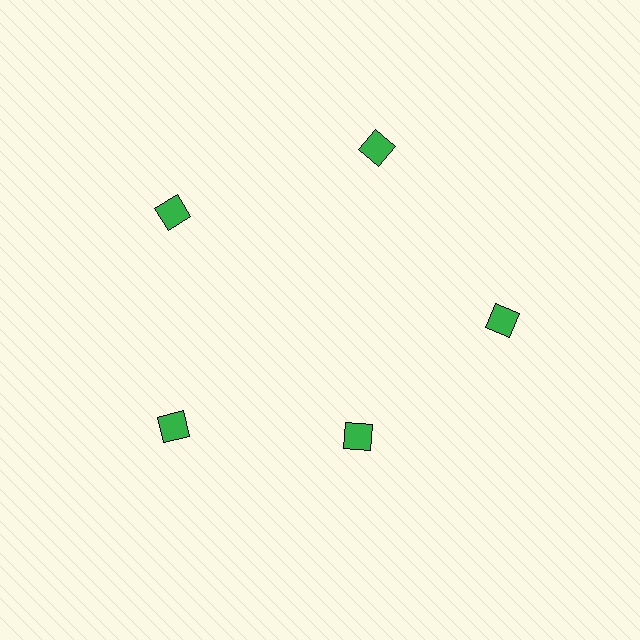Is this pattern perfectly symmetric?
No. The 5 green diamonds are arranged in a ring, but one element near the 5 o'clock position is pulled inward toward the center, breaking the 5-fold rotational symmetry.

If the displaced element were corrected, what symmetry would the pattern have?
It would have 5-fold rotational symmetry — the pattern would map onto itself every 72 degrees.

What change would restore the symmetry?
The symmetry would be restored by moving it outward, back onto the ring so that all 5 diamonds sit at equal angles and equal distance from the center.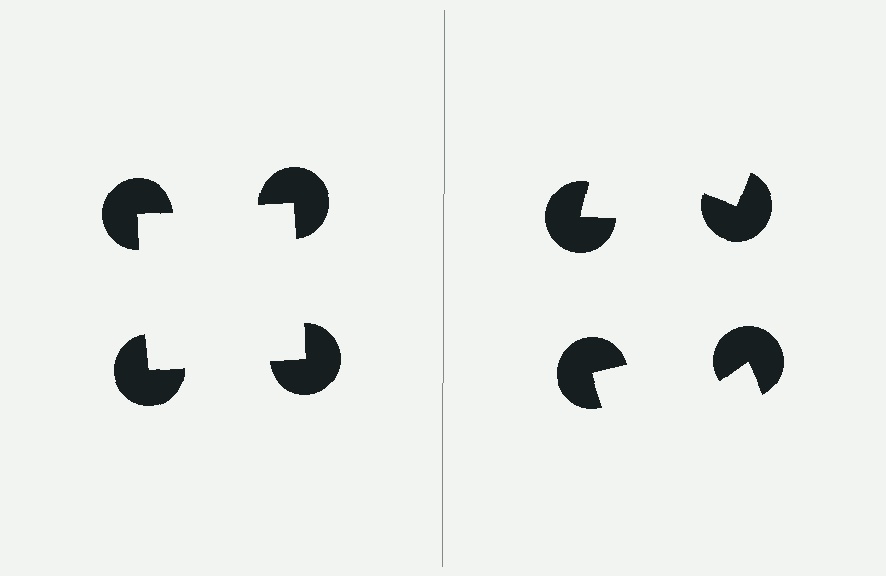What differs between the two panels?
The pac-man discs are positioned identically on both sides; only the wedge orientations differ. On the left they align to a square; on the right they are misaligned.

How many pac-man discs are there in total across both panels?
8 — 4 on each side.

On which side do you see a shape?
An illusory square appears on the left side. On the right side the wedge cuts are rotated, so no coherent shape forms.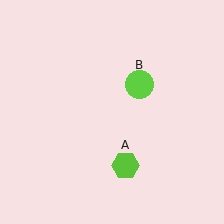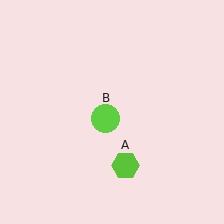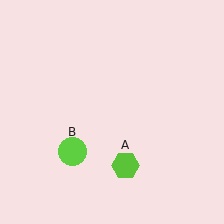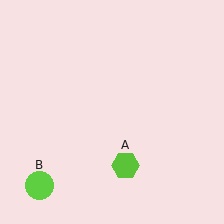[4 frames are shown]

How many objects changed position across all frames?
1 object changed position: lime circle (object B).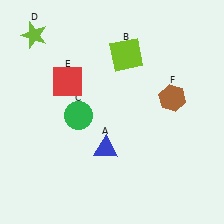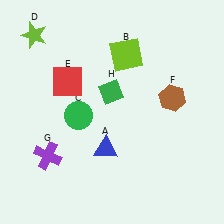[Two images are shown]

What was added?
A purple cross (G), a green diamond (H) were added in Image 2.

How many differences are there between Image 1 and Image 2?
There are 2 differences between the two images.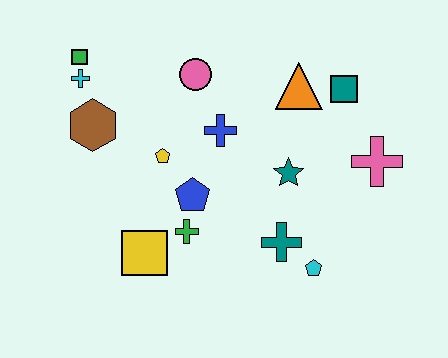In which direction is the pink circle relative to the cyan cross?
The pink circle is to the right of the cyan cross.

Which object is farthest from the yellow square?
The teal square is farthest from the yellow square.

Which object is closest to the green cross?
The blue pentagon is closest to the green cross.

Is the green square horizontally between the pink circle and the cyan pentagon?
No